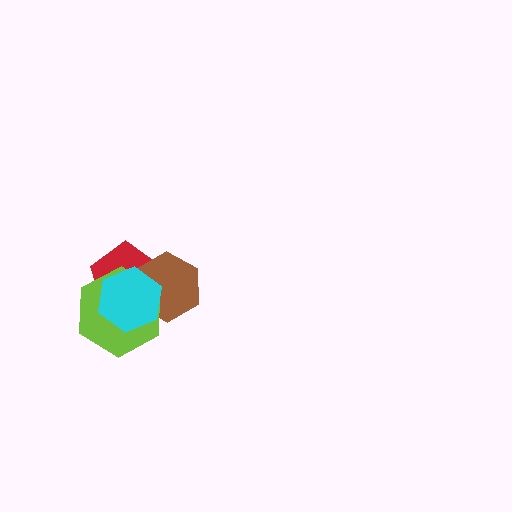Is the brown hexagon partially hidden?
Yes, it is partially covered by another shape.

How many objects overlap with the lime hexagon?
3 objects overlap with the lime hexagon.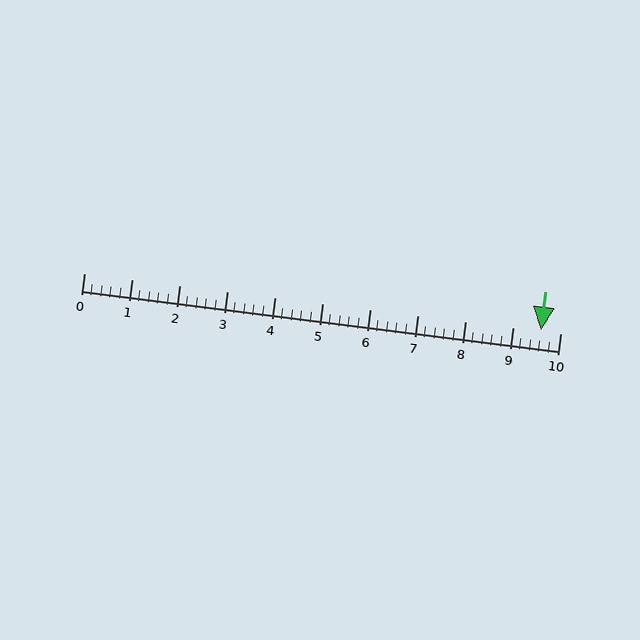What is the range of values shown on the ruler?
The ruler shows values from 0 to 10.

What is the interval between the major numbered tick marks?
The major tick marks are spaced 1 units apart.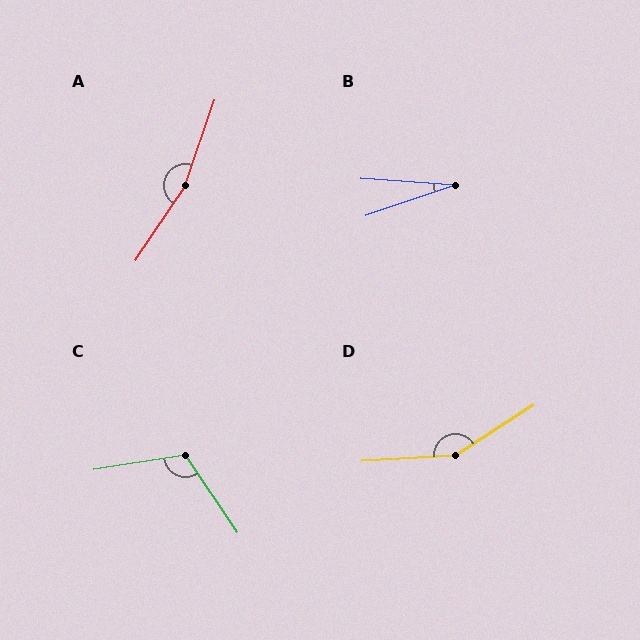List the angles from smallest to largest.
B (22°), C (115°), D (151°), A (165°).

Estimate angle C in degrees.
Approximately 115 degrees.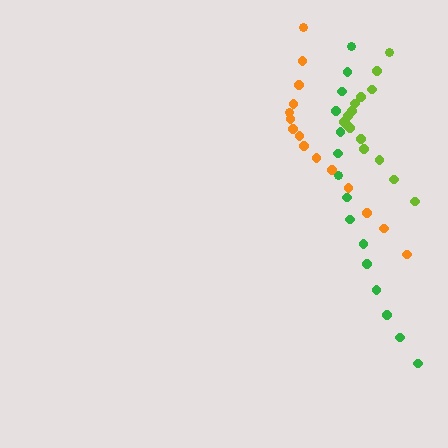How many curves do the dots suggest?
There are 3 distinct paths.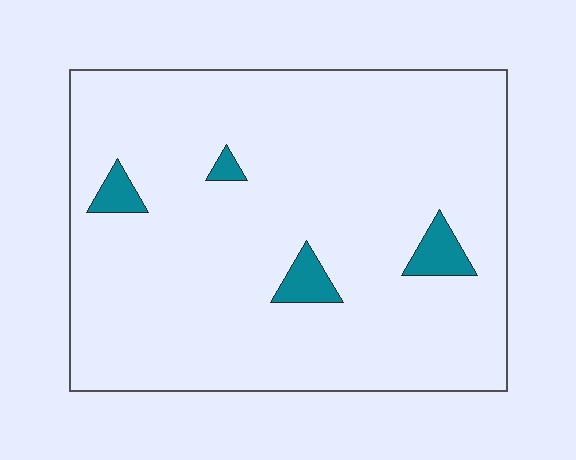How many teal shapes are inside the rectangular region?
4.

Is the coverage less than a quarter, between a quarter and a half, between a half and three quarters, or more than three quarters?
Less than a quarter.